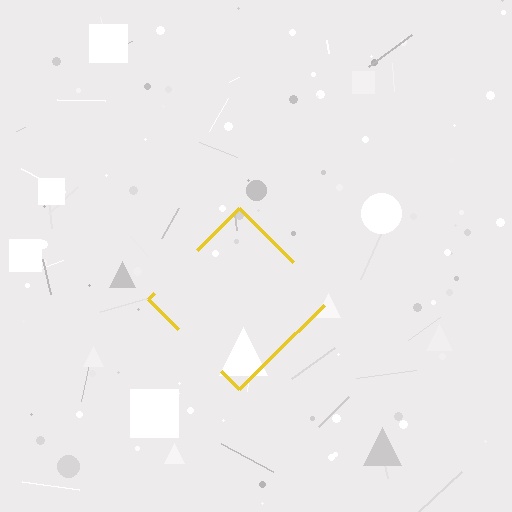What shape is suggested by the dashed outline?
The dashed outline suggests a diamond.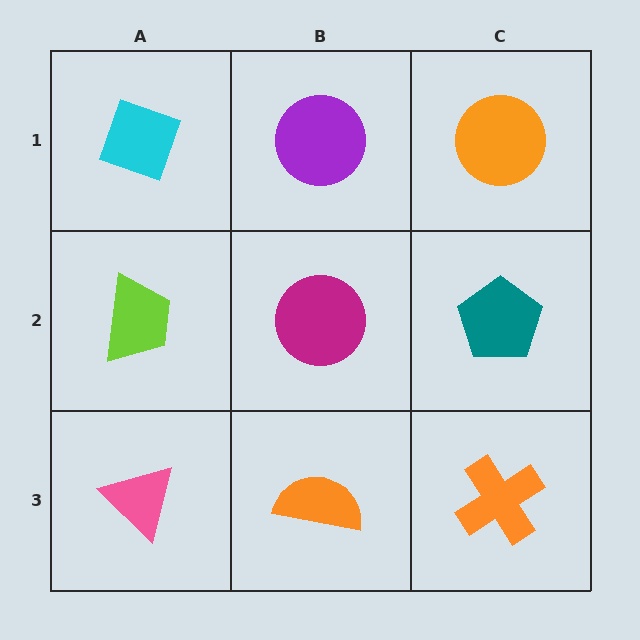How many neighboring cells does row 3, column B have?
3.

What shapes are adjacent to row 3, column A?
A lime trapezoid (row 2, column A), an orange semicircle (row 3, column B).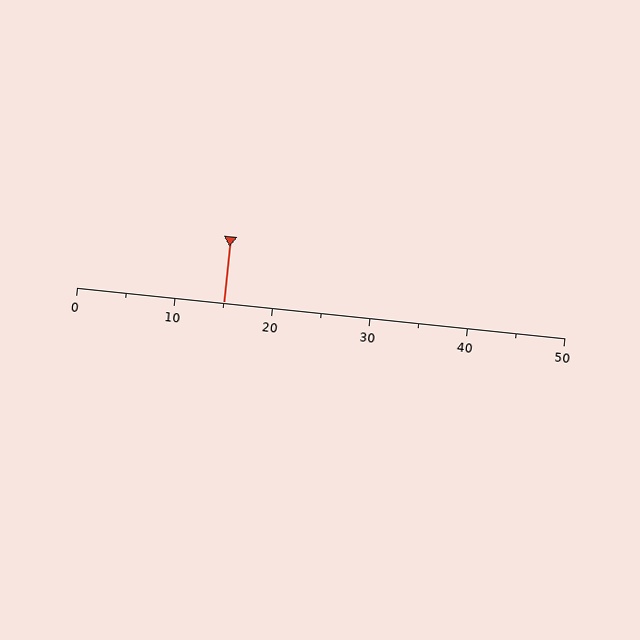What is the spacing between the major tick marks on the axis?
The major ticks are spaced 10 apart.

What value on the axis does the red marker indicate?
The marker indicates approximately 15.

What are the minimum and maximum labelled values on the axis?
The axis runs from 0 to 50.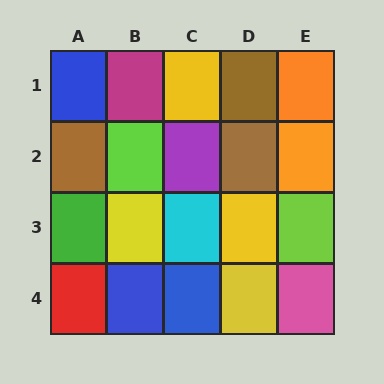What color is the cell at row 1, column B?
Magenta.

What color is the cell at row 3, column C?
Cyan.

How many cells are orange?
2 cells are orange.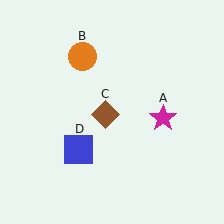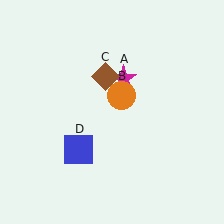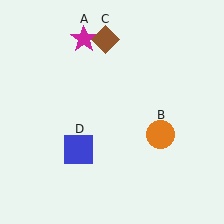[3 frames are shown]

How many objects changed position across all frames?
3 objects changed position: magenta star (object A), orange circle (object B), brown diamond (object C).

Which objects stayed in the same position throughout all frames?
Blue square (object D) remained stationary.